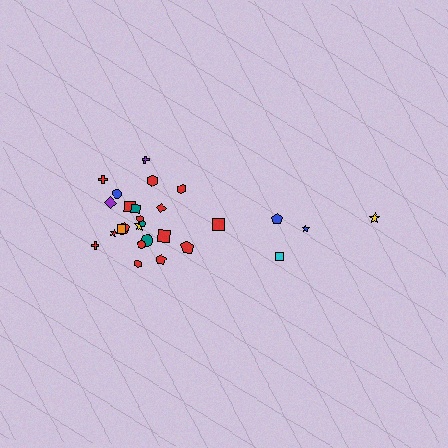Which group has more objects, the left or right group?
The left group.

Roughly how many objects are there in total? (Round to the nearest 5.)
Roughly 30 objects in total.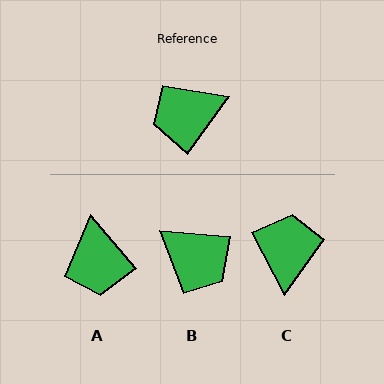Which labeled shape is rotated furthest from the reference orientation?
B, about 120 degrees away.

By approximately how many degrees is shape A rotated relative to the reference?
Approximately 76 degrees counter-clockwise.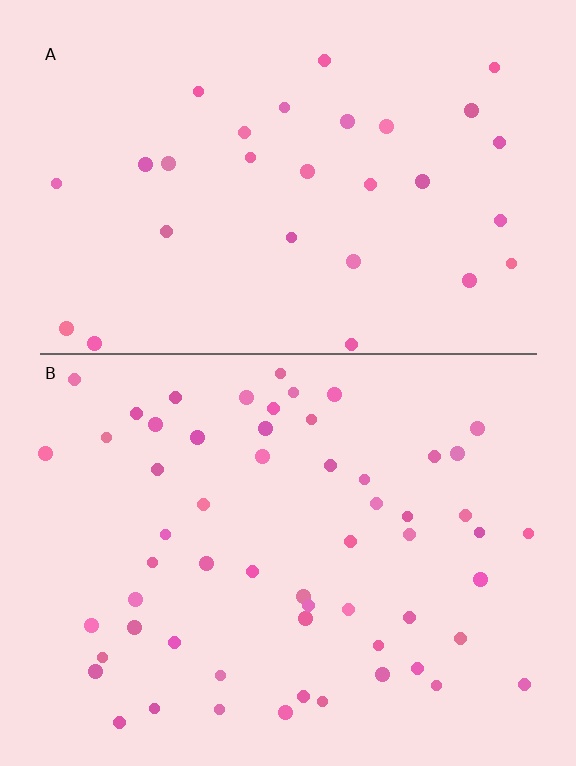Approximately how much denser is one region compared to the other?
Approximately 2.0× — region B over region A.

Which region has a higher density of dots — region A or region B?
B (the bottom).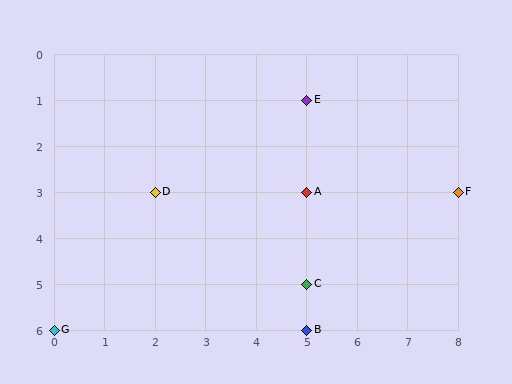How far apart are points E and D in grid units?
Points E and D are 3 columns and 2 rows apart (about 3.6 grid units diagonally).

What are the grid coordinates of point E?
Point E is at grid coordinates (5, 1).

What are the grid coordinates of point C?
Point C is at grid coordinates (5, 5).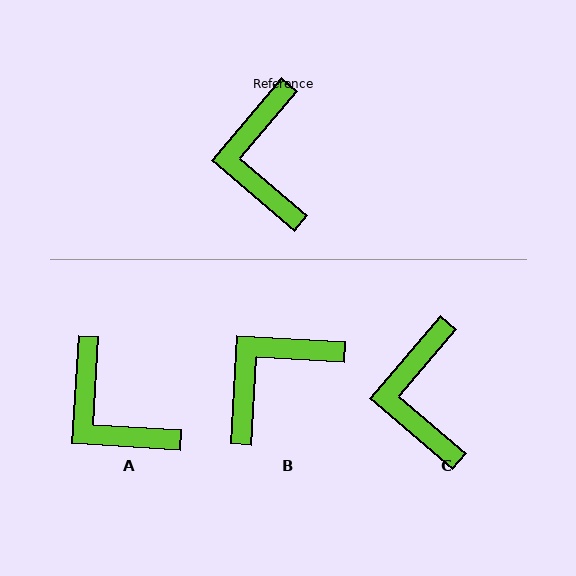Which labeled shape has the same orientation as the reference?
C.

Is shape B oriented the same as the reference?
No, it is off by about 53 degrees.